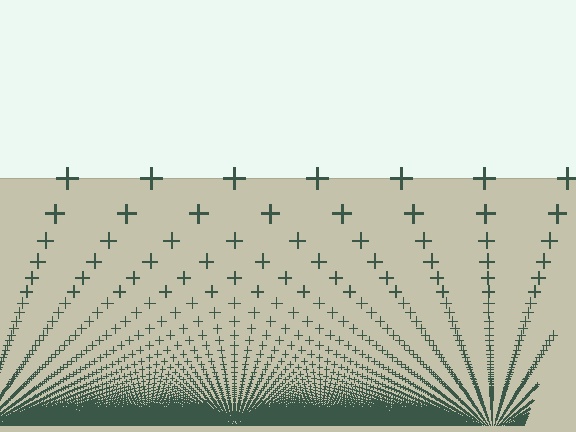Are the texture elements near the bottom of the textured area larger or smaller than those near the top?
Smaller. The gradient is inverted — elements near the bottom are smaller and denser.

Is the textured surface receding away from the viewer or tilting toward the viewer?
The surface appears to tilt toward the viewer. Texture elements get larger and sparser toward the top.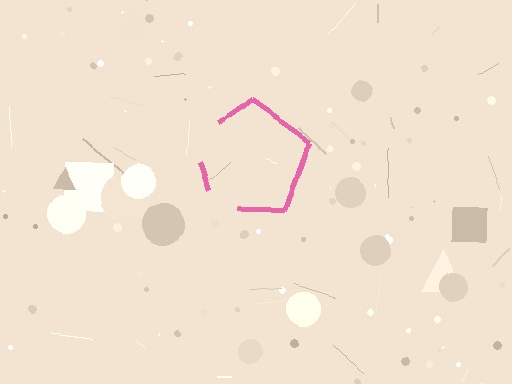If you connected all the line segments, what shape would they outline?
They would outline a pentagon.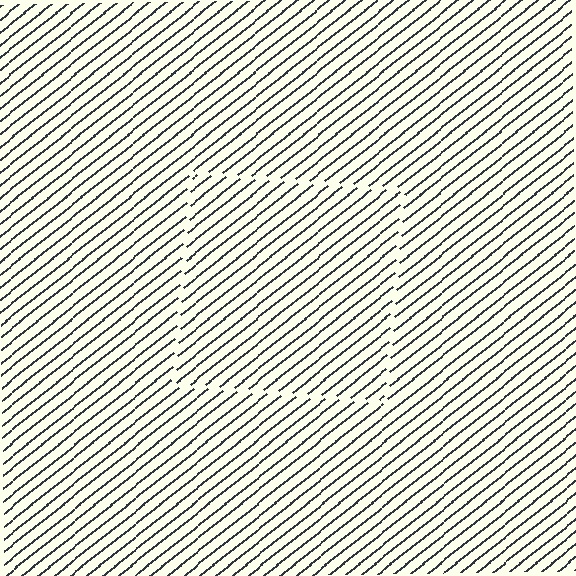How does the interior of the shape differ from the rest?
The interior of the shape contains the same grating, shifted by half a period — the contour is defined by the phase discontinuity where line-ends from the inner and outer gratings abut.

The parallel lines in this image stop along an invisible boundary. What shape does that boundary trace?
An illusory square. The interior of the shape contains the same grating, shifted by half a period — the contour is defined by the phase discontinuity where line-ends from the inner and outer gratings abut.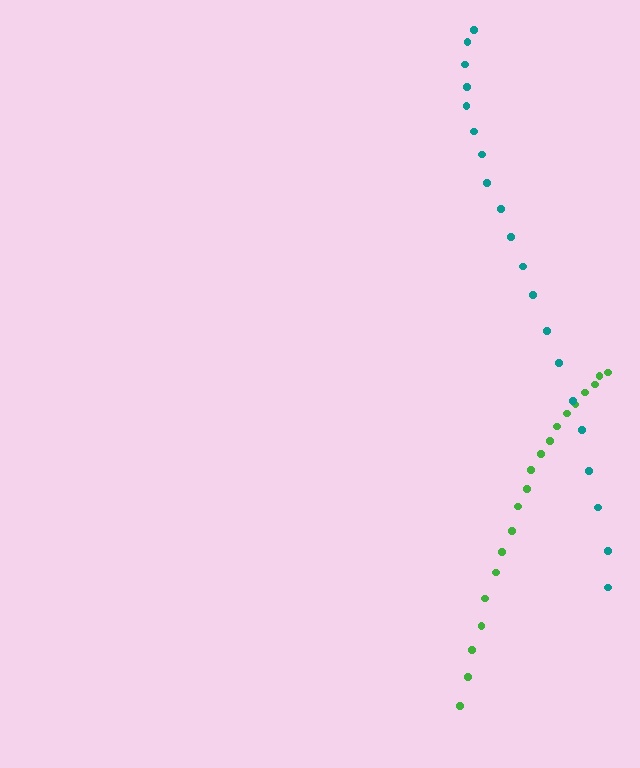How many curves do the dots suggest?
There are 2 distinct paths.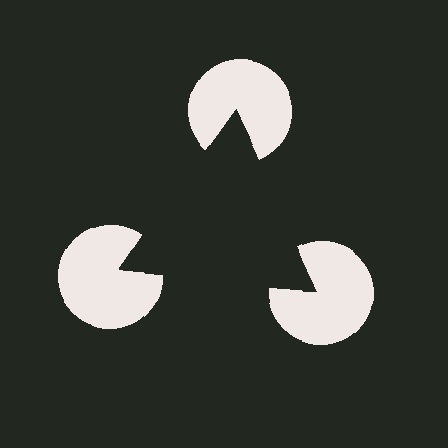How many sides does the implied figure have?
3 sides.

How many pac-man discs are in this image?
There are 3 — one at each vertex of the illusory triangle.